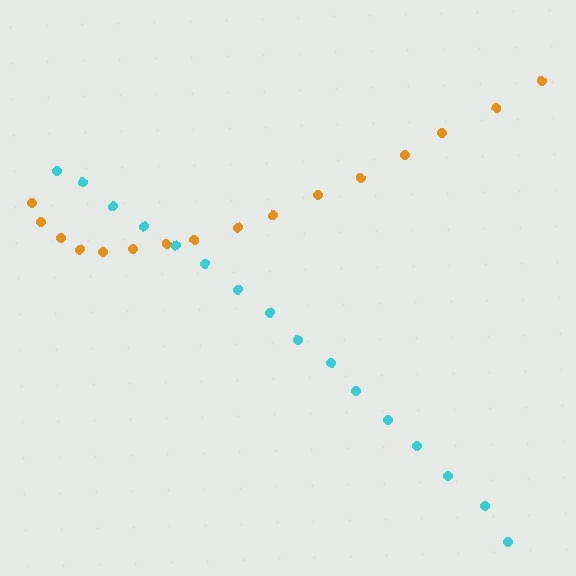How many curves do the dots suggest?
There are 2 distinct paths.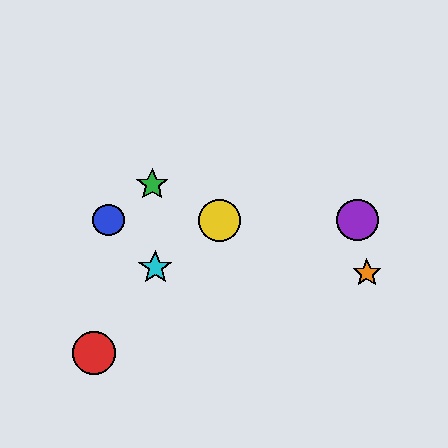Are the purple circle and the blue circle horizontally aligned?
Yes, both are at y≈220.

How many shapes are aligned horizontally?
3 shapes (the blue circle, the yellow circle, the purple circle) are aligned horizontally.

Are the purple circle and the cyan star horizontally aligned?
No, the purple circle is at y≈220 and the cyan star is at y≈267.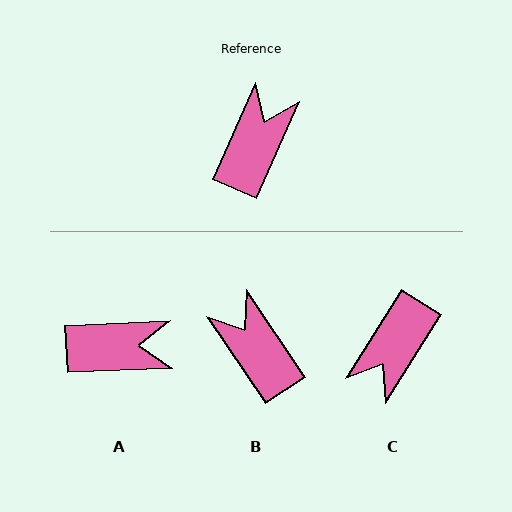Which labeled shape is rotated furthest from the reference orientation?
C, about 172 degrees away.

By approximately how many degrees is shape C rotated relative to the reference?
Approximately 172 degrees counter-clockwise.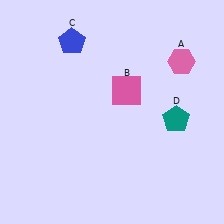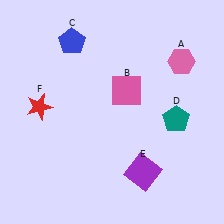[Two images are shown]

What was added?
A purple square (E), a red star (F) were added in Image 2.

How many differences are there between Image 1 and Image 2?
There are 2 differences between the two images.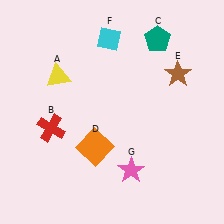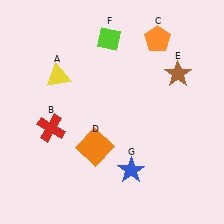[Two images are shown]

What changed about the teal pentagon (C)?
In Image 1, C is teal. In Image 2, it changed to orange.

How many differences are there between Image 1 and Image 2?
There are 3 differences between the two images.